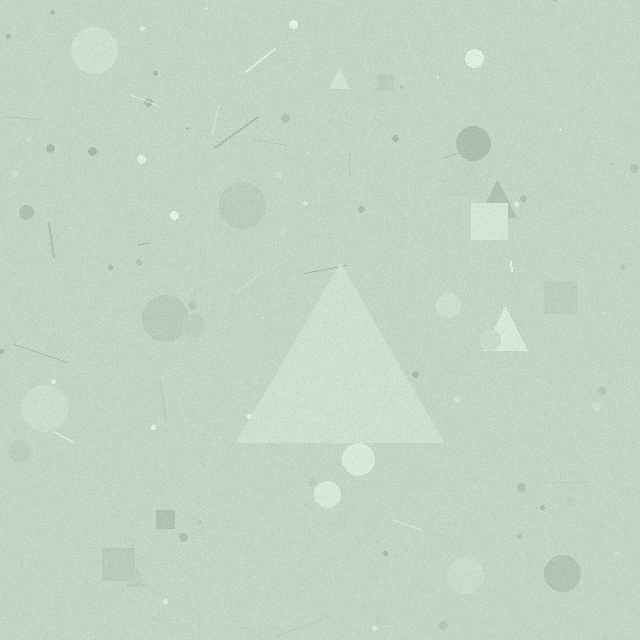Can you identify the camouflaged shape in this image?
The camouflaged shape is a triangle.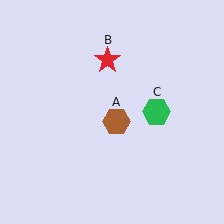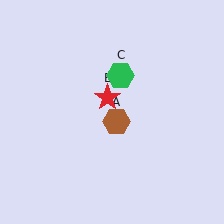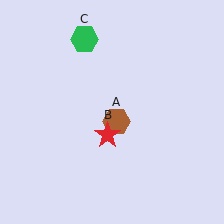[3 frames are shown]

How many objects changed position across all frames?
2 objects changed position: red star (object B), green hexagon (object C).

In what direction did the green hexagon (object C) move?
The green hexagon (object C) moved up and to the left.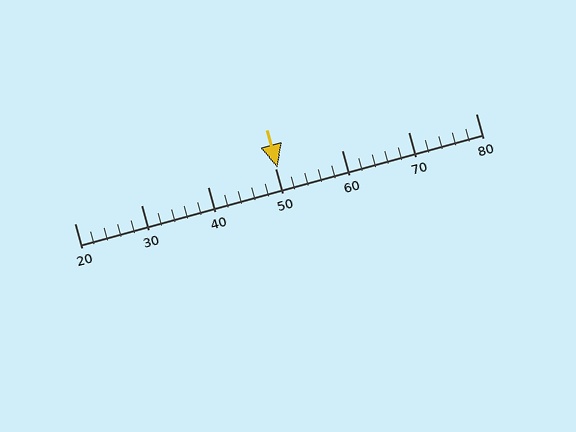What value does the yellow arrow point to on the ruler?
The yellow arrow points to approximately 50.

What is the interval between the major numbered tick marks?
The major tick marks are spaced 10 units apart.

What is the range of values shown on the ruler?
The ruler shows values from 20 to 80.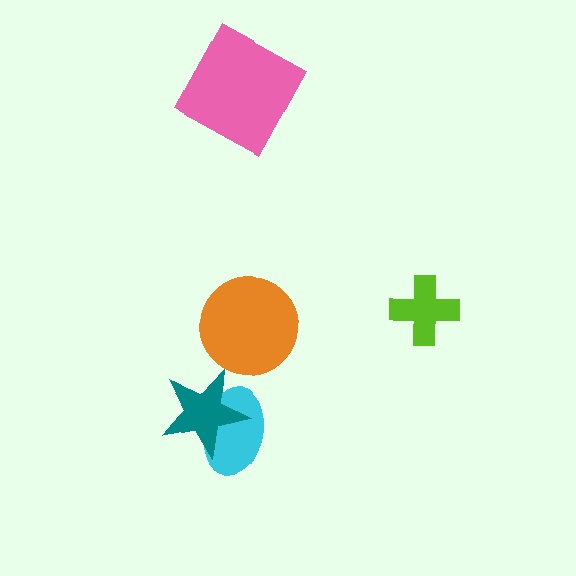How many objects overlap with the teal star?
1 object overlaps with the teal star.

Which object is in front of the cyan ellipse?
The teal star is in front of the cyan ellipse.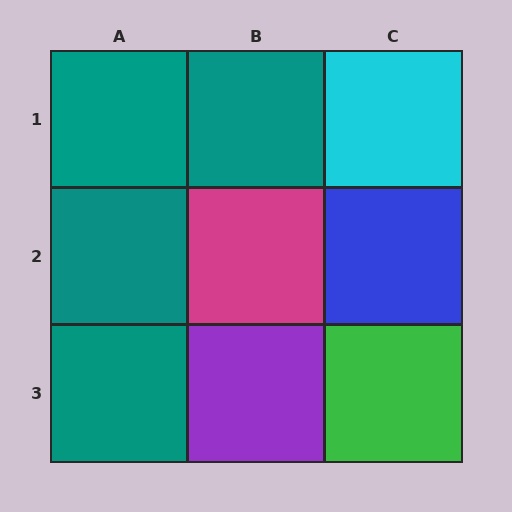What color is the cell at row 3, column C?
Green.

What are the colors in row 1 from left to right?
Teal, teal, cyan.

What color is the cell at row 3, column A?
Teal.